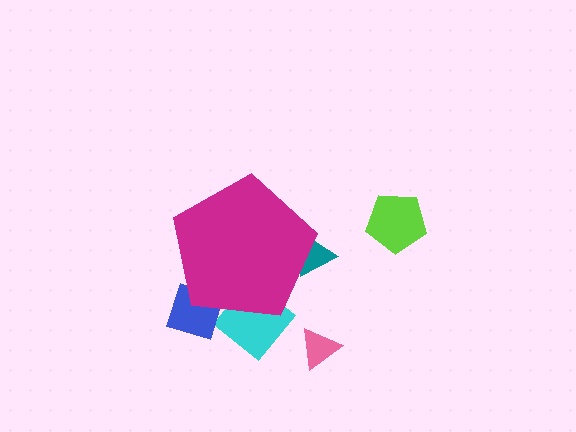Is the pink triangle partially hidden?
No, the pink triangle is fully visible.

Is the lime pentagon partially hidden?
No, the lime pentagon is fully visible.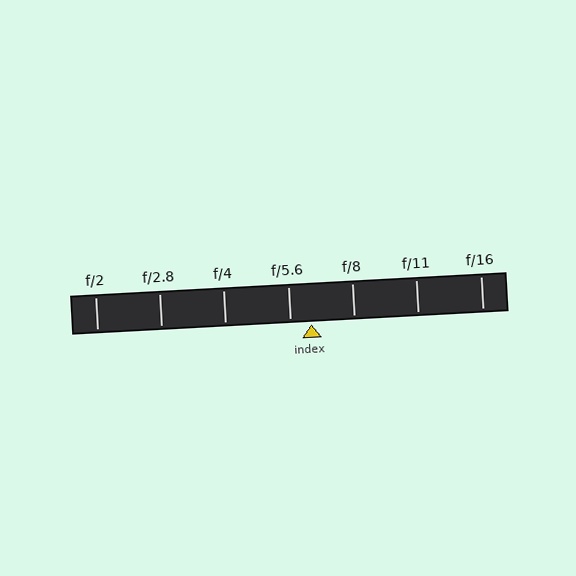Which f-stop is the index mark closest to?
The index mark is closest to f/5.6.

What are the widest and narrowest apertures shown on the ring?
The widest aperture shown is f/2 and the narrowest is f/16.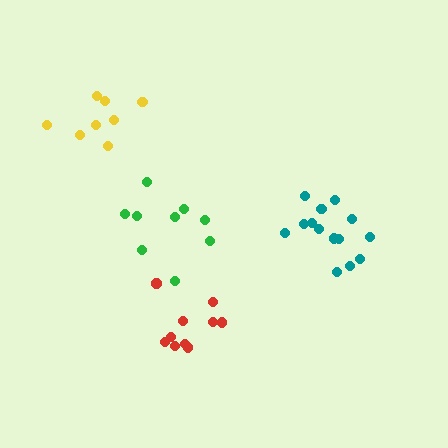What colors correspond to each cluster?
The clusters are colored: teal, red, yellow, green.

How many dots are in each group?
Group 1: 14 dots, Group 2: 10 dots, Group 3: 8 dots, Group 4: 9 dots (41 total).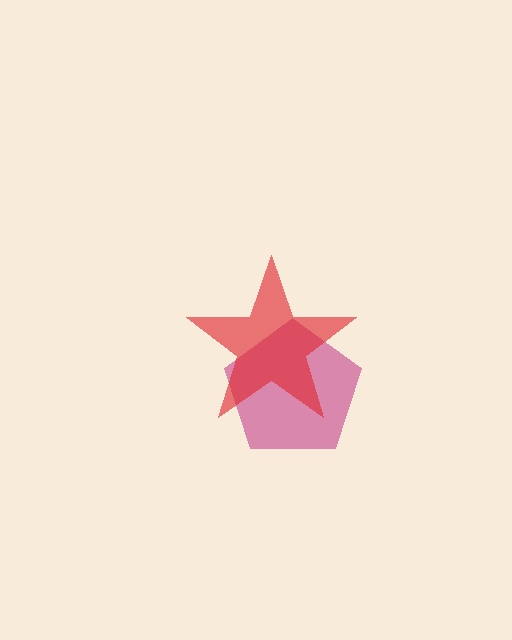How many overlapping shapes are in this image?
There are 2 overlapping shapes in the image.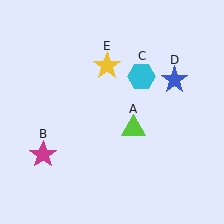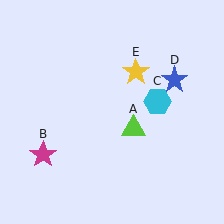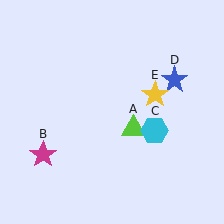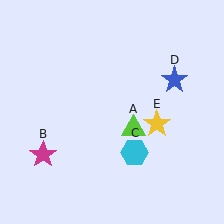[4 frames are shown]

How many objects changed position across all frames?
2 objects changed position: cyan hexagon (object C), yellow star (object E).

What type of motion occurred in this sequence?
The cyan hexagon (object C), yellow star (object E) rotated clockwise around the center of the scene.